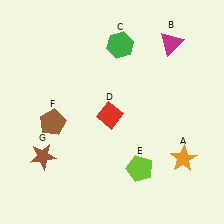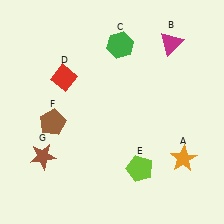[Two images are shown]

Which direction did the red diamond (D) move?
The red diamond (D) moved left.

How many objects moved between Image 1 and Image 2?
1 object moved between the two images.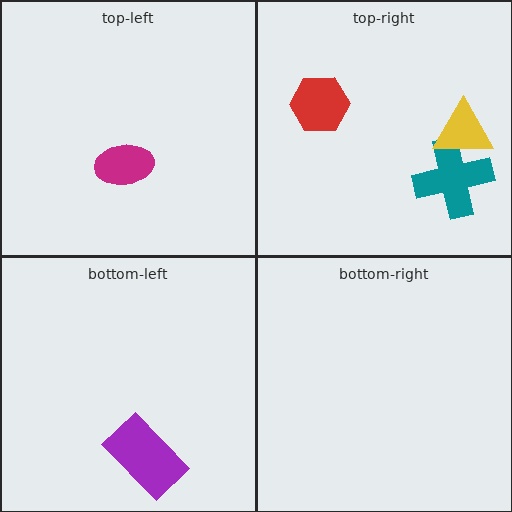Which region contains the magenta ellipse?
The top-left region.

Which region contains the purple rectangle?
The bottom-left region.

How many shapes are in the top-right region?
3.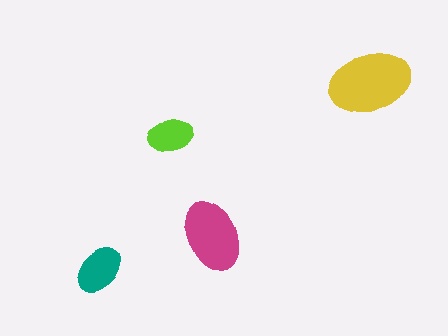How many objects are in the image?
There are 4 objects in the image.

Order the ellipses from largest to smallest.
the yellow one, the magenta one, the teal one, the lime one.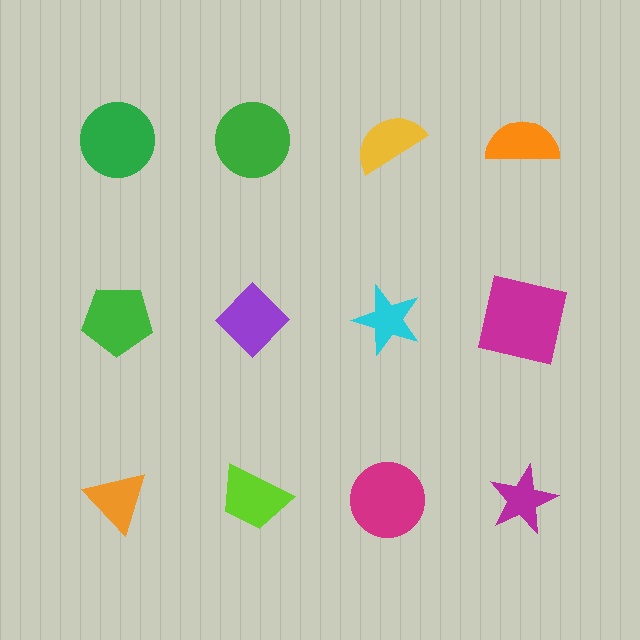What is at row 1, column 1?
A green circle.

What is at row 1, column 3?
A yellow semicircle.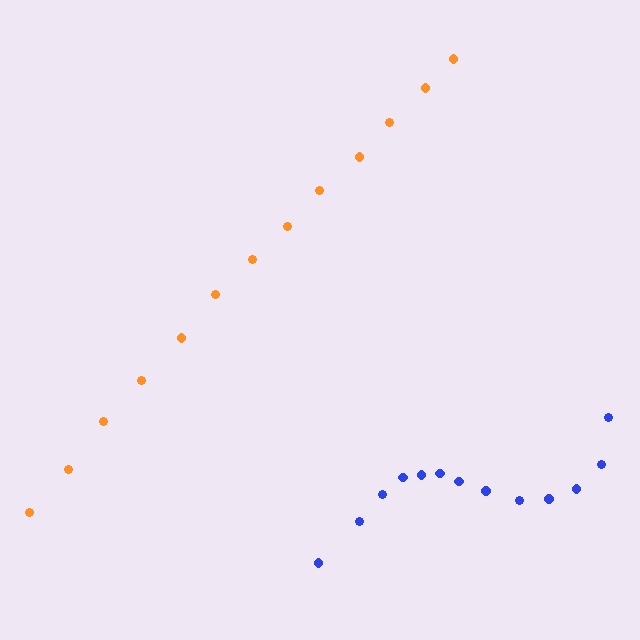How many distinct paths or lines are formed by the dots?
There are 2 distinct paths.